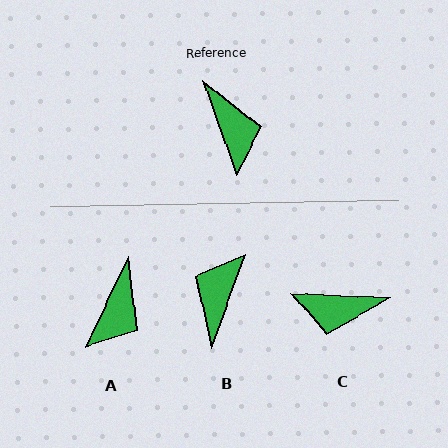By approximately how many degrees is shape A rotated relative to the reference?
Approximately 45 degrees clockwise.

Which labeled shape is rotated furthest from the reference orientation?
B, about 141 degrees away.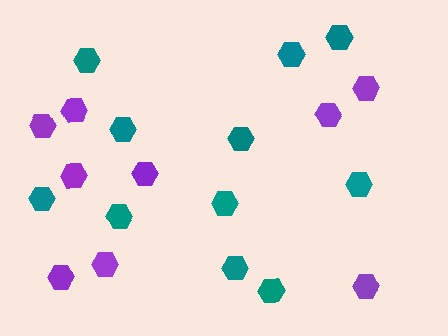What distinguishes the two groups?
There are 2 groups: one group of purple hexagons (9) and one group of teal hexagons (11).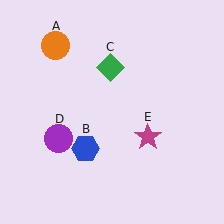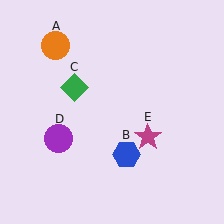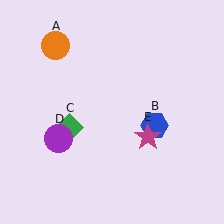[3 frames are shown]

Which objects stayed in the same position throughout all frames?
Orange circle (object A) and purple circle (object D) and magenta star (object E) remained stationary.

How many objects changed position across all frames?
2 objects changed position: blue hexagon (object B), green diamond (object C).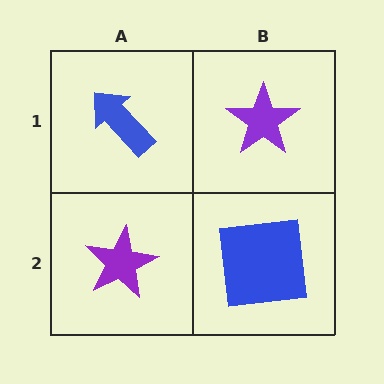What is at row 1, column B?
A purple star.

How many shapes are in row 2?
2 shapes.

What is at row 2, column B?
A blue square.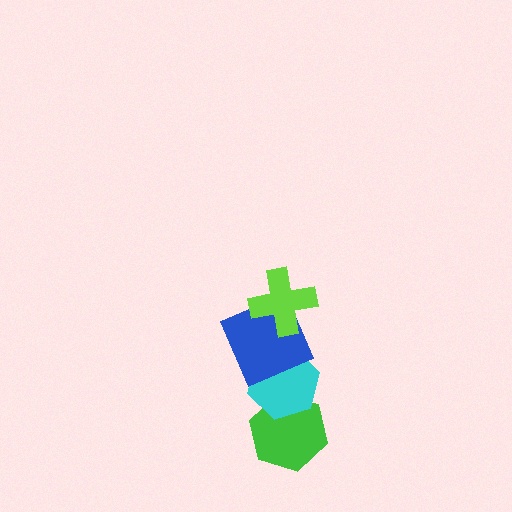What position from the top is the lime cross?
The lime cross is 1st from the top.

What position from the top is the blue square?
The blue square is 2nd from the top.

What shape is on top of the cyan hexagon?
The blue square is on top of the cyan hexagon.